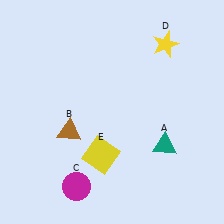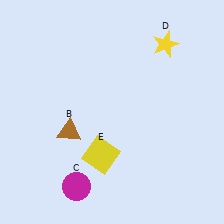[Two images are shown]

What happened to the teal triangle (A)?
The teal triangle (A) was removed in Image 2. It was in the bottom-right area of Image 1.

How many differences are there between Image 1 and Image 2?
There is 1 difference between the two images.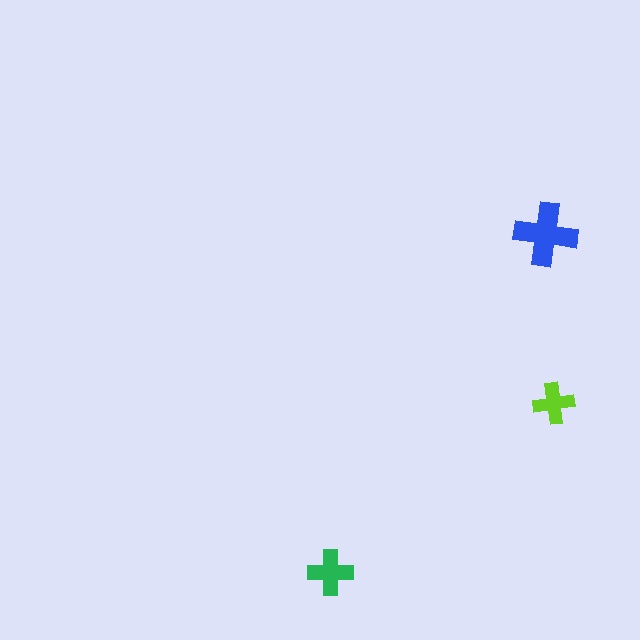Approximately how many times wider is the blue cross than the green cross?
About 1.5 times wider.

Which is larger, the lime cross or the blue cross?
The blue one.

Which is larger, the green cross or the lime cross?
The green one.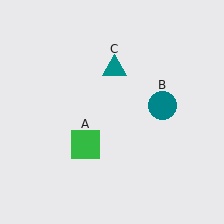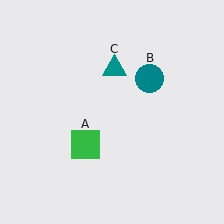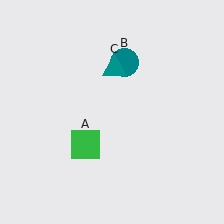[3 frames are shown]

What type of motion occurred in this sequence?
The teal circle (object B) rotated counterclockwise around the center of the scene.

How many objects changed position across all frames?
1 object changed position: teal circle (object B).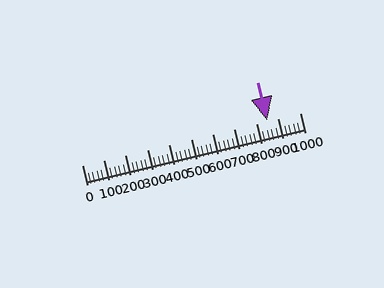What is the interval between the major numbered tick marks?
The major tick marks are spaced 100 units apart.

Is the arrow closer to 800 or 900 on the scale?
The arrow is closer to 900.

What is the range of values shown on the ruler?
The ruler shows values from 0 to 1000.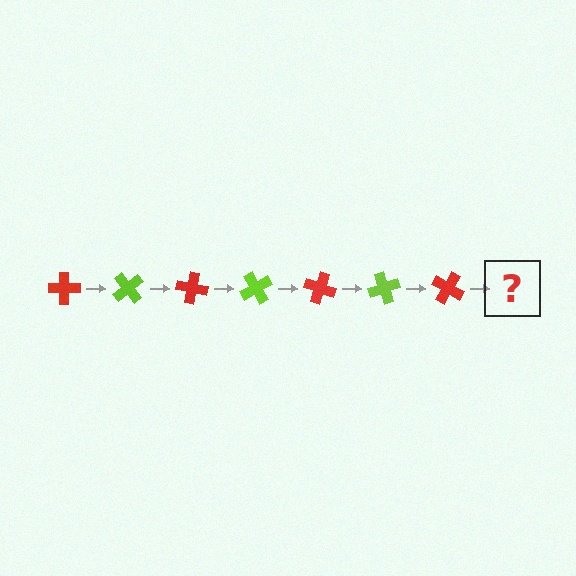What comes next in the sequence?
The next element should be a lime cross, rotated 350 degrees from the start.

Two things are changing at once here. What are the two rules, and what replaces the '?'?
The two rules are that it rotates 50 degrees each step and the color cycles through red and lime. The '?' should be a lime cross, rotated 350 degrees from the start.